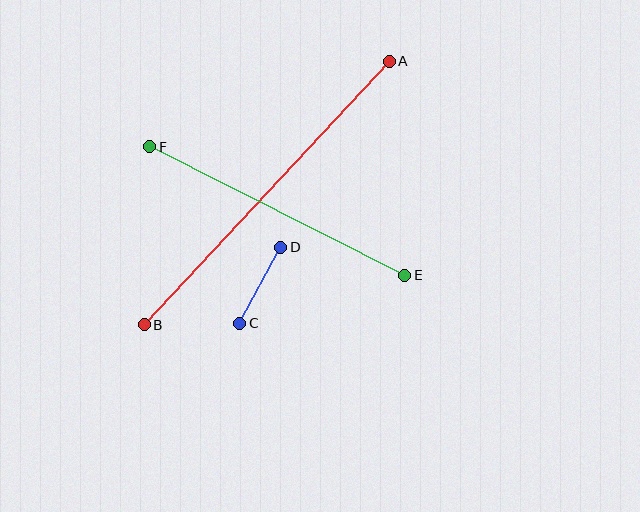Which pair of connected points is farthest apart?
Points A and B are farthest apart.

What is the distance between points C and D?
The distance is approximately 87 pixels.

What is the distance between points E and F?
The distance is approximately 286 pixels.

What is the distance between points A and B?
The distance is approximately 360 pixels.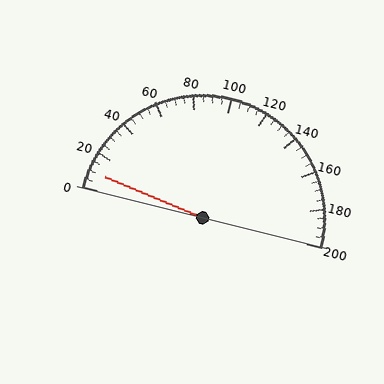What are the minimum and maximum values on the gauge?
The gauge ranges from 0 to 200.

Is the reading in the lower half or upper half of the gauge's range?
The reading is in the lower half of the range (0 to 200).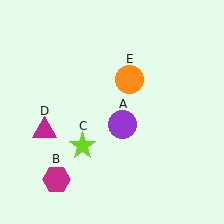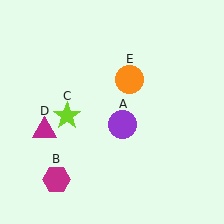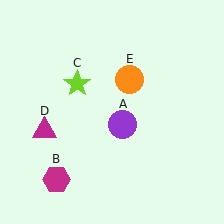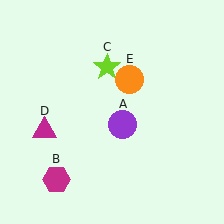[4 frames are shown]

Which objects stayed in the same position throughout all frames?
Purple circle (object A) and magenta hexagon (object B) and magenta triangle (object D) and orange circle (object E) remained stationary.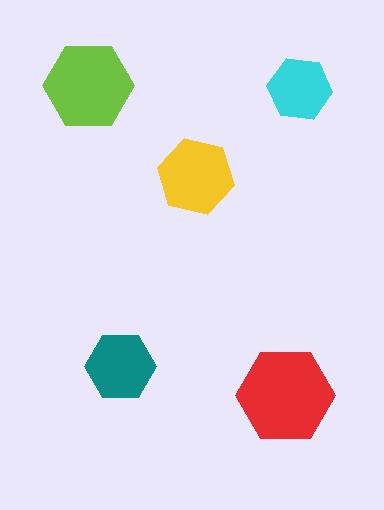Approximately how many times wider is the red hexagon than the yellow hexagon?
About 1.5 times wider.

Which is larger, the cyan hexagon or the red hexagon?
The red one.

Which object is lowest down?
The red hexagon is bottommost.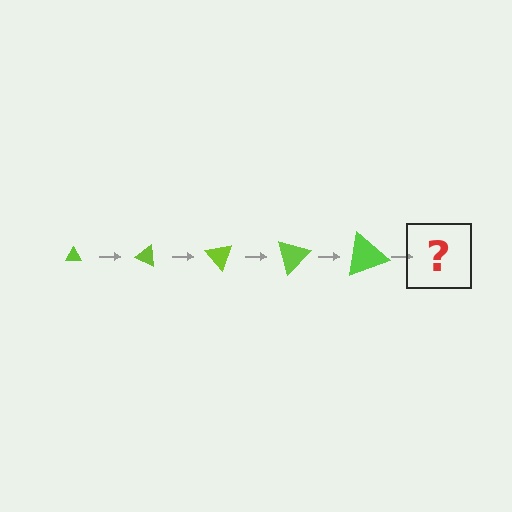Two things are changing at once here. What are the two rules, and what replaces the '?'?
The two rules are that the triangle grows larger each step and it rotates 25 degrees each step. The '?' should be a triangle, larger than the previous one and rotated 125 degrees from the start.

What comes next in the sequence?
The next element should be a triangle, larger than the previous one and rotated 125 degrees from the start.